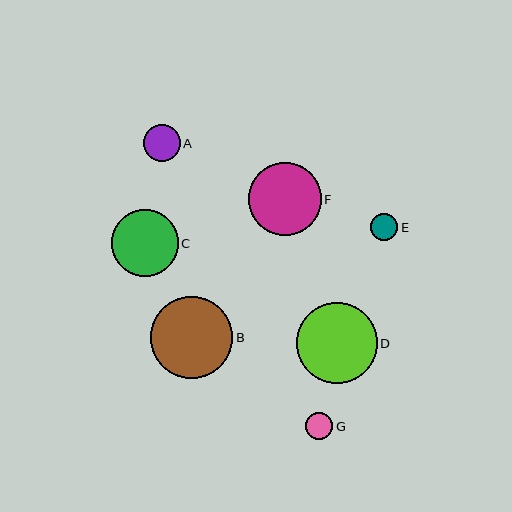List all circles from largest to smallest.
From largest to smallest: B, D, F, C, A, G, E.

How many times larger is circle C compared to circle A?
Circle C is approximately 1.8 times the size of circle A.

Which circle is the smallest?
Circle E is the smallest with a size of approximately 27 pixels.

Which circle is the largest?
Circle B is the largest with a size of approximately 82 pixels.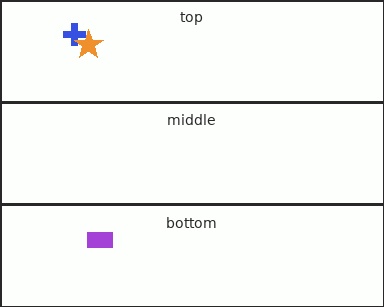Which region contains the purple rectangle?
The bottom region.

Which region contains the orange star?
The top region.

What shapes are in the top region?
The blue cross, the orange star.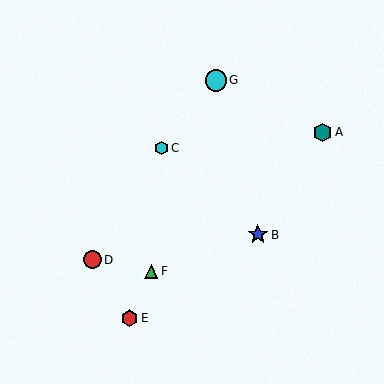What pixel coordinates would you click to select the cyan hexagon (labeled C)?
Click at (162, 148) to select the cyan hexagon C.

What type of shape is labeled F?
Shape F is a green triangle.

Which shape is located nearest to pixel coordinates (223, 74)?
The cyan circle (labeled G) at (216, 80) is nearest to that location.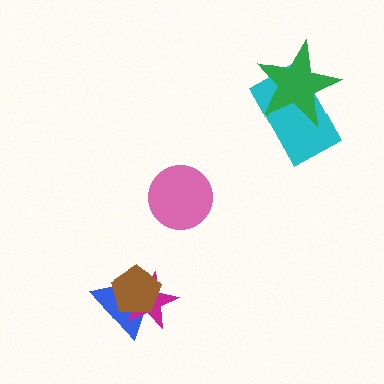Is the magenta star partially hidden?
Yes, it is partially covered by another shape.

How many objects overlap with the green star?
1 object overlaps with the green star.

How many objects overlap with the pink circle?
0 objects overlap with the pink circle.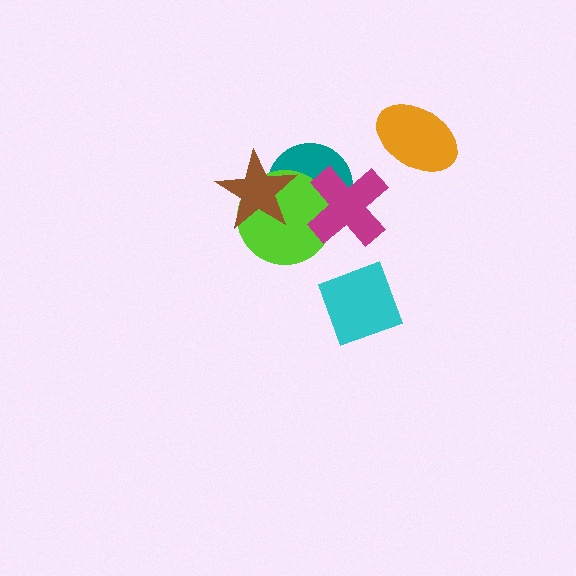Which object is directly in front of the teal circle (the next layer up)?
The lime circle is directly in front of the teal circle.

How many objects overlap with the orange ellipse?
0 objects overlap with the orange ellipse.